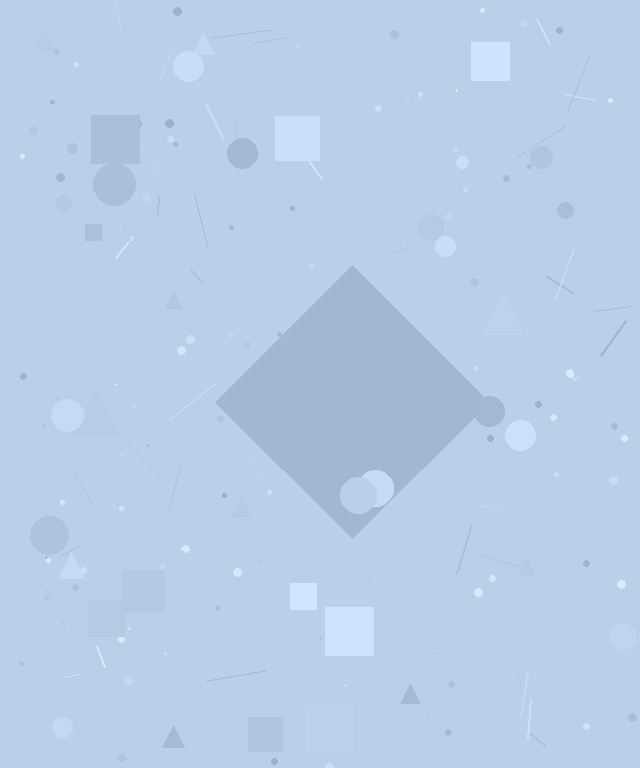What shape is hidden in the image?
A diamond is hidden in the image.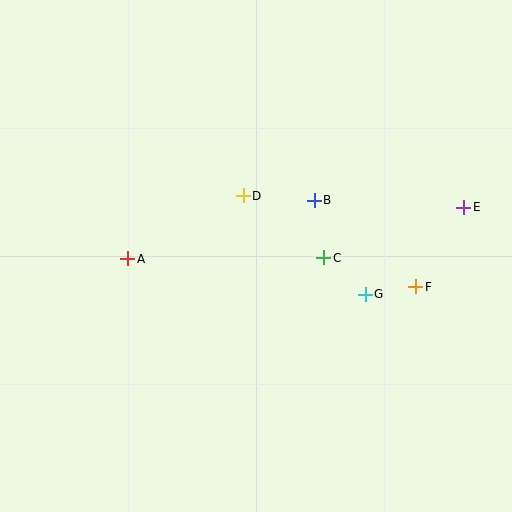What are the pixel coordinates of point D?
Point D is at (243, 196).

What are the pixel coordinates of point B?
Point B is at (314, 200).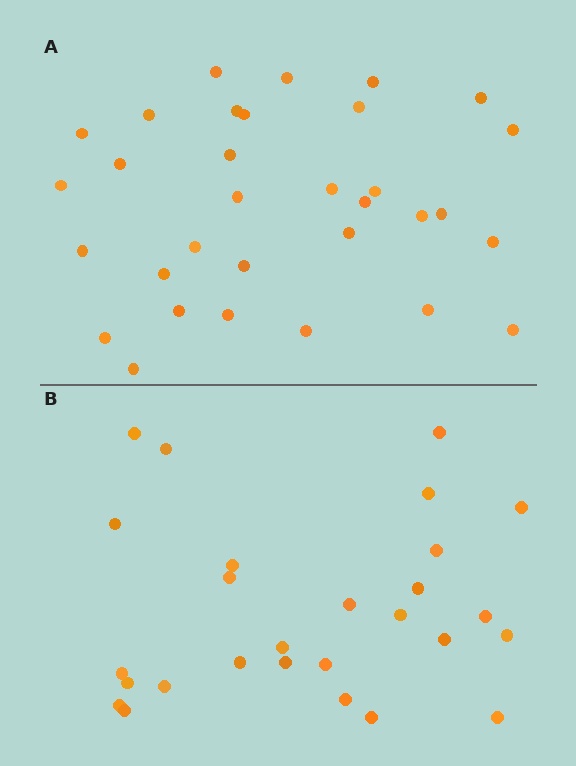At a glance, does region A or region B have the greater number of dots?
Region A (the top region) has more dots.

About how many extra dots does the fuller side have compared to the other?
Region A has about 5 more dots than region B.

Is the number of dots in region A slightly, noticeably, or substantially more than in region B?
Region A has only slightly more — the two regions are fairly close. The ratio is roughly 1.2 to 1.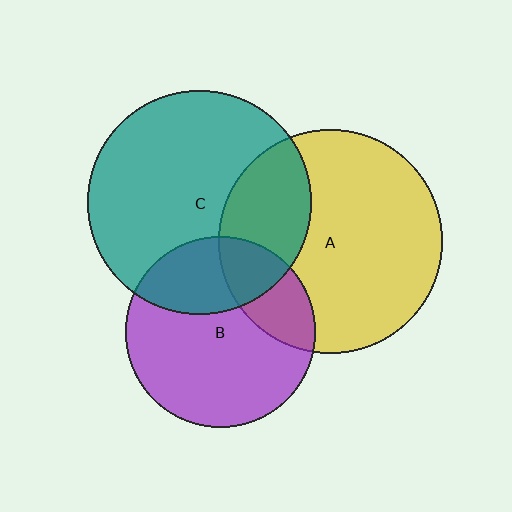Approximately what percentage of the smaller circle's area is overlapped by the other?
Approximately 25%.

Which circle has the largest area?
Circle C (teal).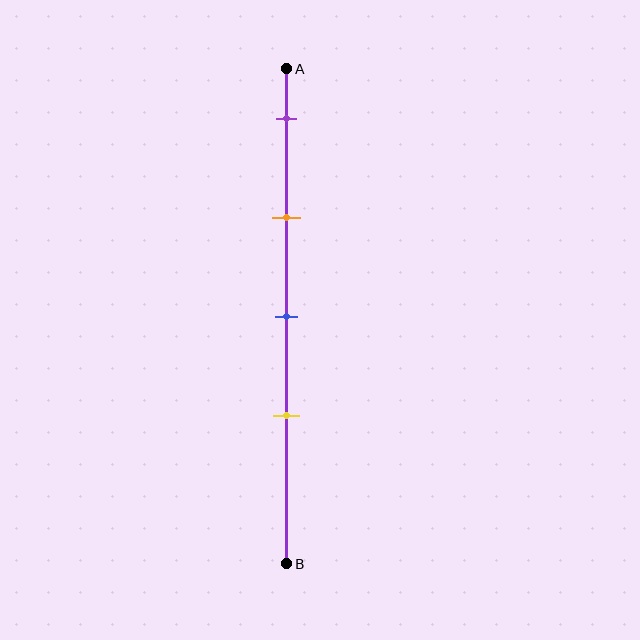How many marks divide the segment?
There are 4 marks dividing the segment.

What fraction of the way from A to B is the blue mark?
The blue mark is approximately 50% (0.5) of the way from A to B.